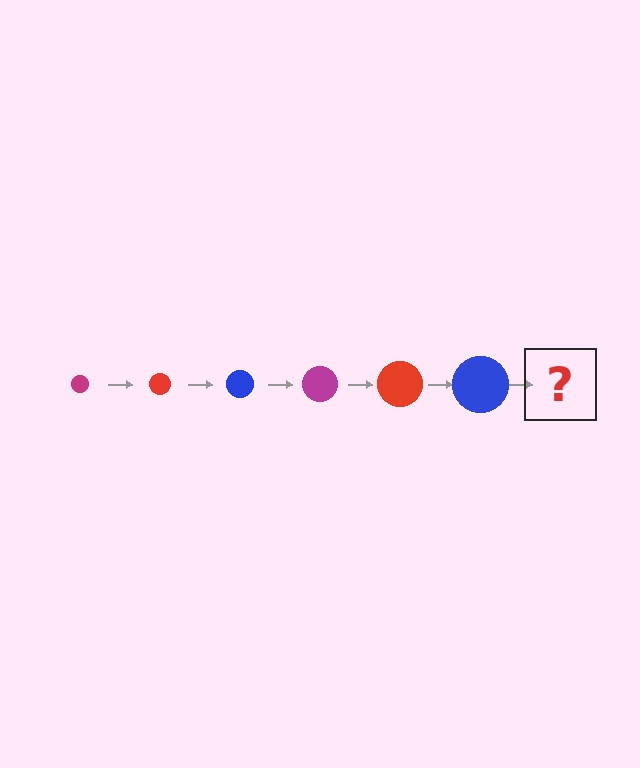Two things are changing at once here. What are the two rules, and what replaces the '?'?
The two rules are that the circle grows larger each step and the color cycles through magenta, red, and blue. The '?' should be a magenta circle, larger than the previous one.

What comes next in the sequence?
The next element should be a magenta circle, larger than the previous one.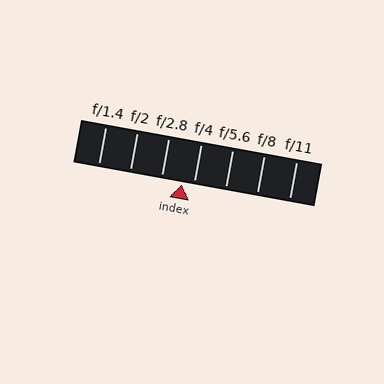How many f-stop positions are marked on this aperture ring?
There are 7 f-stop positions marked.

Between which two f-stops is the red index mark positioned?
The index mark is between f/2.8 and f/4.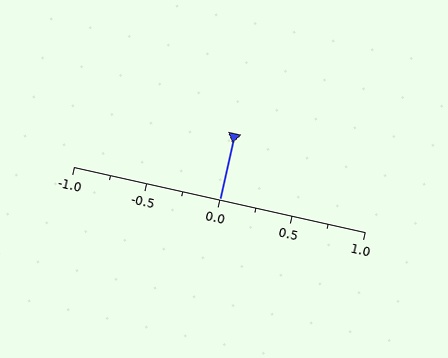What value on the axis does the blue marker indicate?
The marker indicates approximately 0.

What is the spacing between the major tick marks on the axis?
The major ticks are spaced 0.5 apart.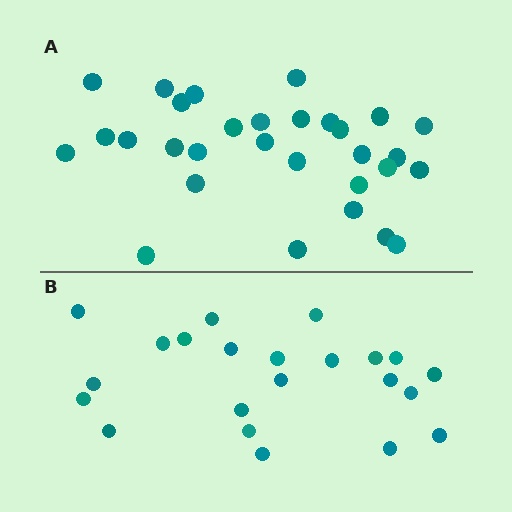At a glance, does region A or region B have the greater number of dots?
Region A (the top region) has more dots.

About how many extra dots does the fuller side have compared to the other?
Region A has roughly 8 or so more dots than region B.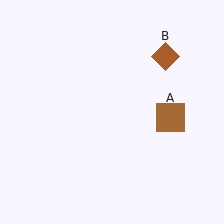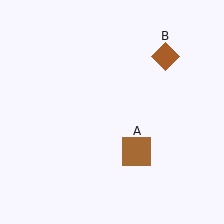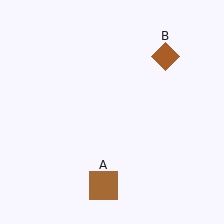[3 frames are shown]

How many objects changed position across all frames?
1 object changed position: brown square (object A).